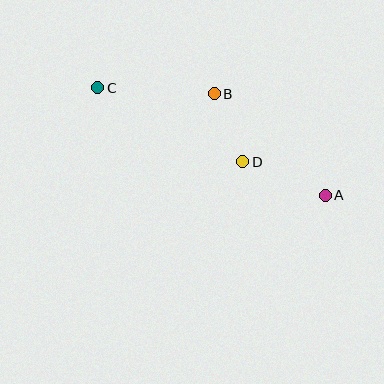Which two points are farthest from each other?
Points A and C are farthest from each other.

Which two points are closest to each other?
Points B and D are closest to each other.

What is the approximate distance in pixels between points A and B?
The distance between A and B is approximately 151 pixels.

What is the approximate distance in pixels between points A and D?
The distance between A and D is approximately 89 pixels.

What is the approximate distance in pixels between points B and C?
The distance between B and C is approximately 117 pixels.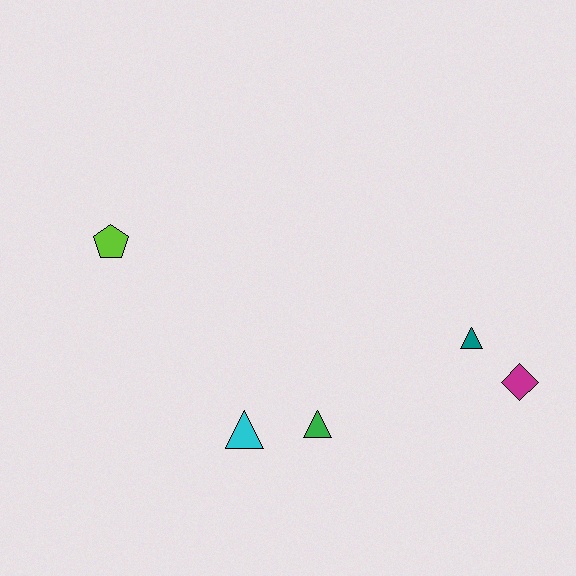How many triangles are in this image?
There are 3 triangles.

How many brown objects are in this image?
There are no brown objects.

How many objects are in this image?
There are 5 objects.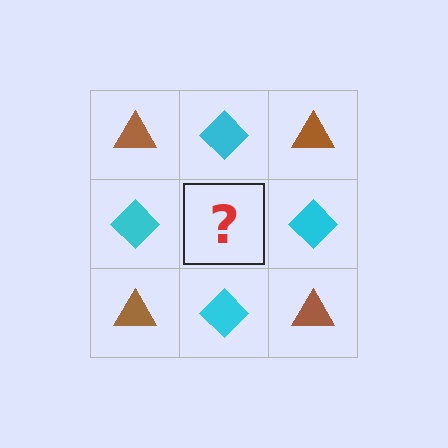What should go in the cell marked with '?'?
The missing cell should contain a brown triangle.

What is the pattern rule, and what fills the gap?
The rule is that it alternates brown triangle and cyan diamond in a checkerboard pattern. The gap should be filled with a brown triangle.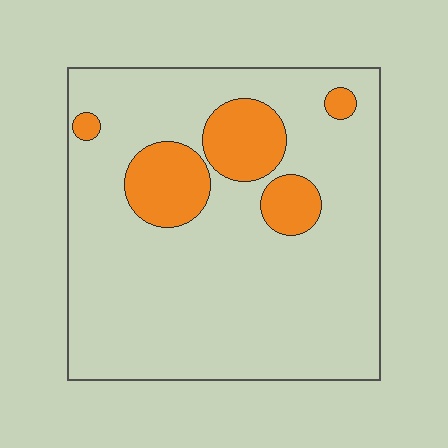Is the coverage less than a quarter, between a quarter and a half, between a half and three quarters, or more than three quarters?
Less than a quarter.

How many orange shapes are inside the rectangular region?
5.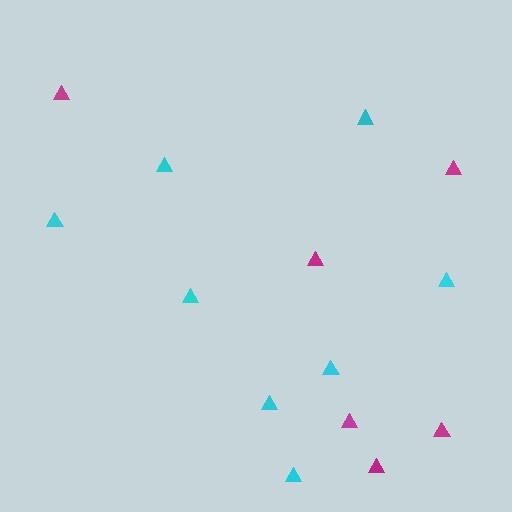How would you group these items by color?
There are 2 groups: one group of magenta triangles (6) and one group of cyan triangles (8).